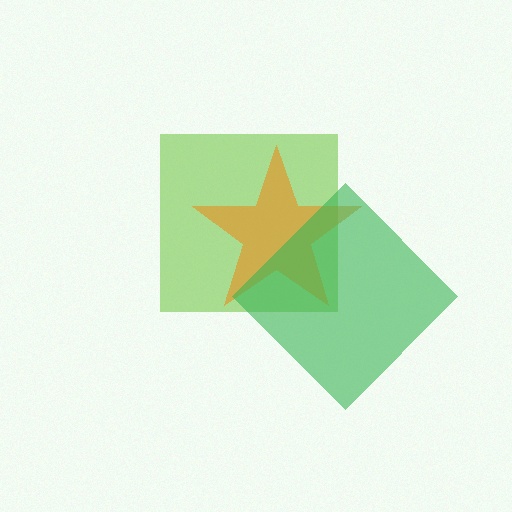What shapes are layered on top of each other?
The layered shapes are: a lime square, an orange star, a green diamond.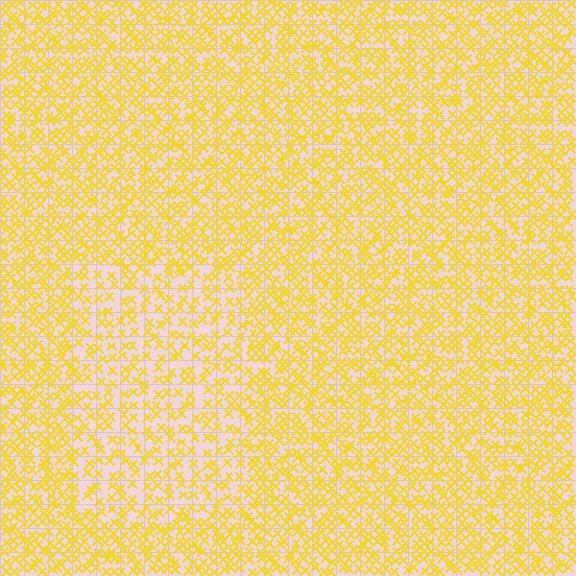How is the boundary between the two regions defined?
The boundary is defined by a change in element density (approximately 1.7x ratio). All elements are the same color, size, and shape.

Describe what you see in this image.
The image contains small yellow elements arranged at two different densities. A rectangle-shaped region is visible where the elements are less densely packed than the surrounding area.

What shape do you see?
I see a rectangle.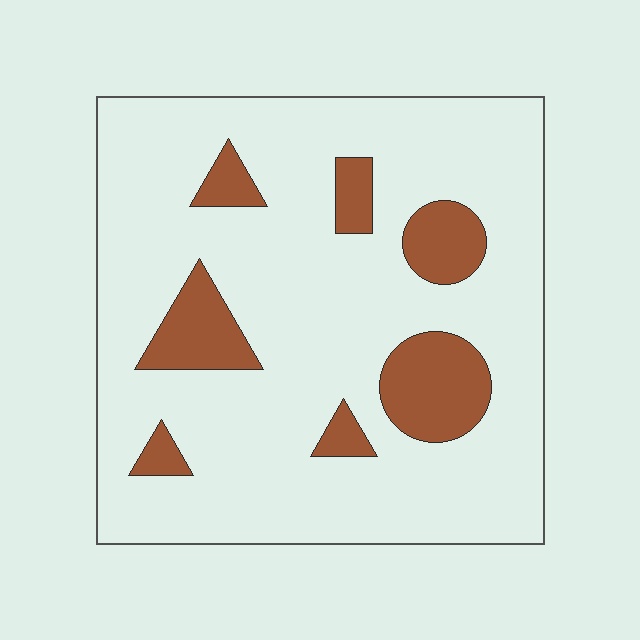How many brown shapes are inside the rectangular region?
7.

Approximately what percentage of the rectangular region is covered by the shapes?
Approximately 15%.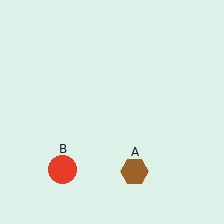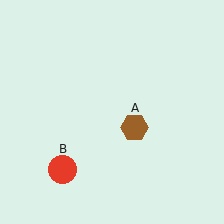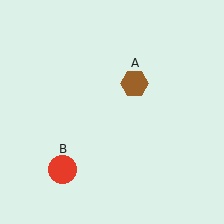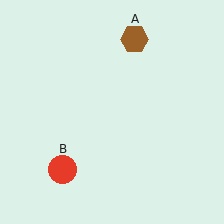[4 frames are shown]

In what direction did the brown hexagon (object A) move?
The brown hexagon (object A) moved up.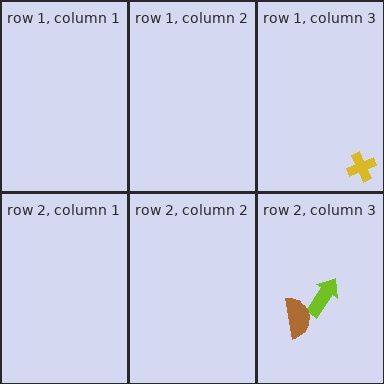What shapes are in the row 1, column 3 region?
The yellow cross.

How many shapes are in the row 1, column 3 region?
1.